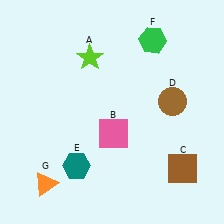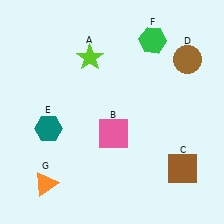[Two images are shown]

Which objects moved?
The objects that moved are: the brown circle (D), the teal hexagon (E).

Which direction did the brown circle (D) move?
The brown circle (D) moved up.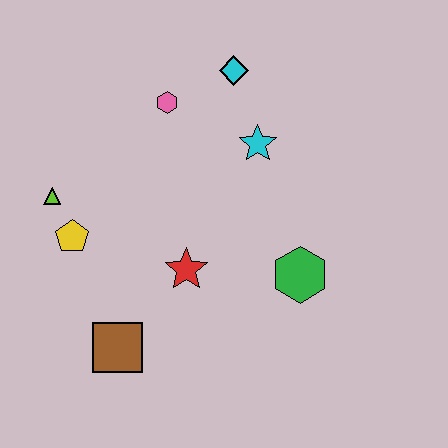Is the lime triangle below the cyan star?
Yes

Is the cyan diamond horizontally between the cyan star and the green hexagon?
No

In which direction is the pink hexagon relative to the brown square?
The pink hexagon is above the brown square.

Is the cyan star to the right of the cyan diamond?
Yes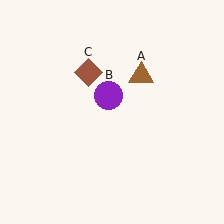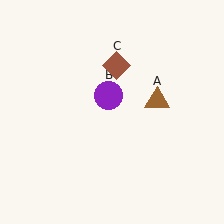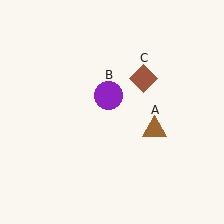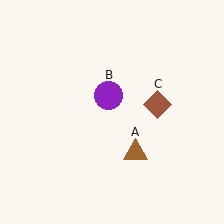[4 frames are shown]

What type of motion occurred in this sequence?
The brown triangle (object A), brown diamond (object C) rotated clockwise around the center of the scene.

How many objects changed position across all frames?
2 objects changed position: brown triangle (object A), brown diamond (object C).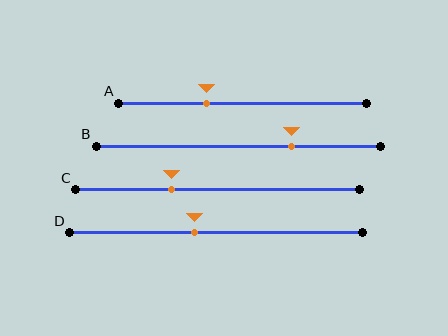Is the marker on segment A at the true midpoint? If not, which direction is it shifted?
No, the marker on segment A is shifted to the left by about 15% of the segment length.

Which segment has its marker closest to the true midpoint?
Segment D has its marker closest to the true midpoint.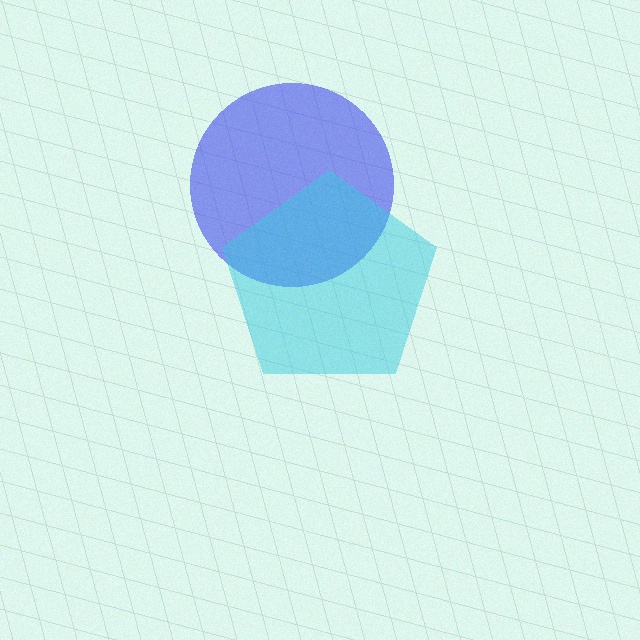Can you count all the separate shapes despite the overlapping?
Yes, there are 2 separate shapes.